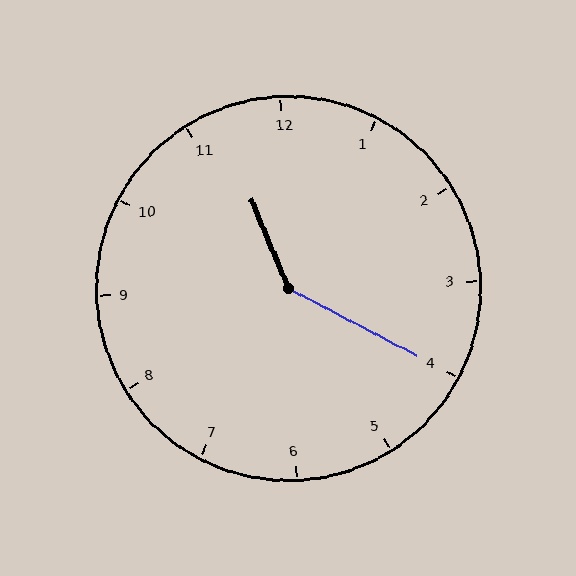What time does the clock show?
11:20.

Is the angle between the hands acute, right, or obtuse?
It is obtuse.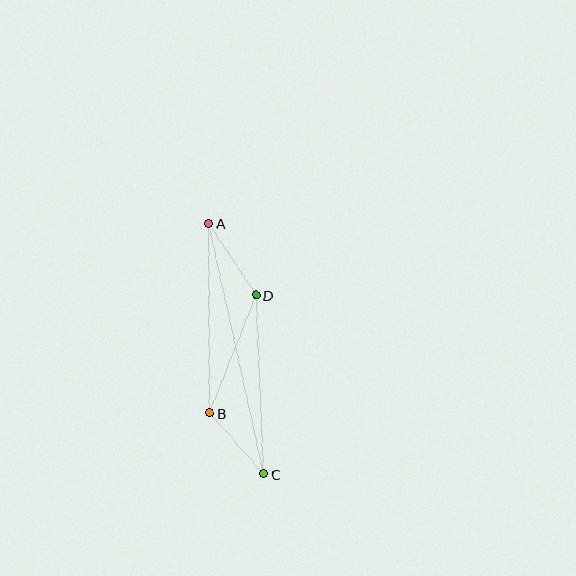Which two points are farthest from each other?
Points A and C are farthest from each other.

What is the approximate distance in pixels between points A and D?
The distance between A and D is approximately 86 pixels.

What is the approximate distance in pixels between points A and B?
The distance between A and B is approximately 190 pixels.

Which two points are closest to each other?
Points B and C are closest to each other.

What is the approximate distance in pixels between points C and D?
The distance between C and D is approximately 179 pixels.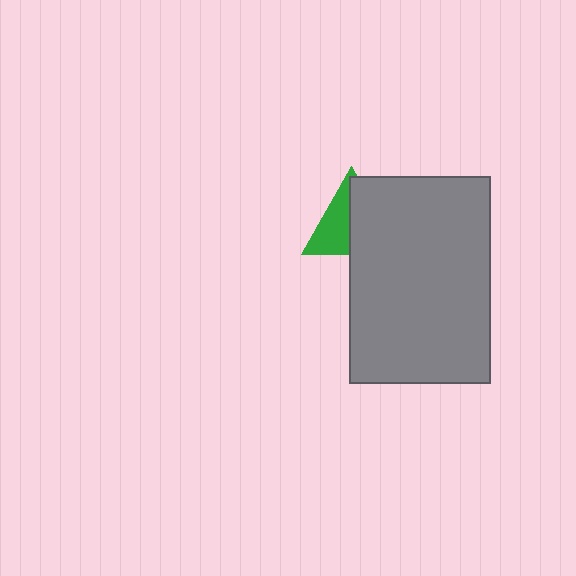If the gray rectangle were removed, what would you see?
You would see the complete green triangle.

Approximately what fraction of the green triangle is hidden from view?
Roughly 53% of the green triangle is hidden behind the gray rectangle.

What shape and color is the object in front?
The object in front is a gray rectangle.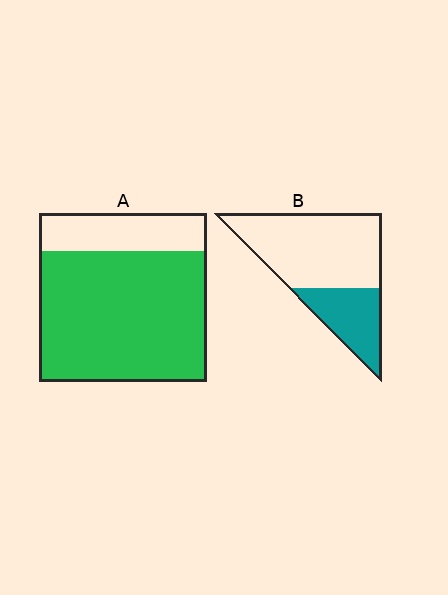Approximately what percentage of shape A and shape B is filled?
A is approximately 80% and B is approximately 30%.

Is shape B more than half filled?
No.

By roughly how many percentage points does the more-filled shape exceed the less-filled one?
By roughly 45 percentage points (A over B).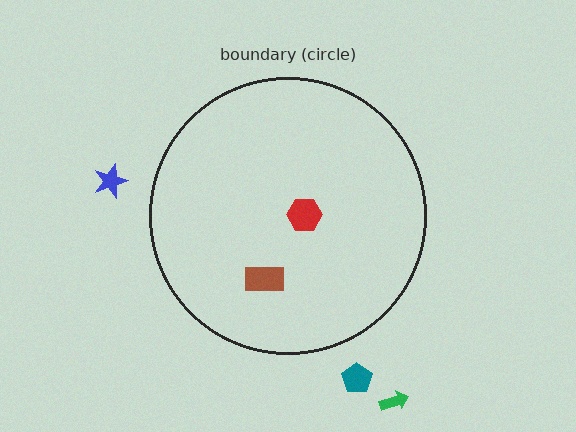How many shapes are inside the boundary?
2 inside, 3 outside.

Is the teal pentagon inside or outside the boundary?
Outside.